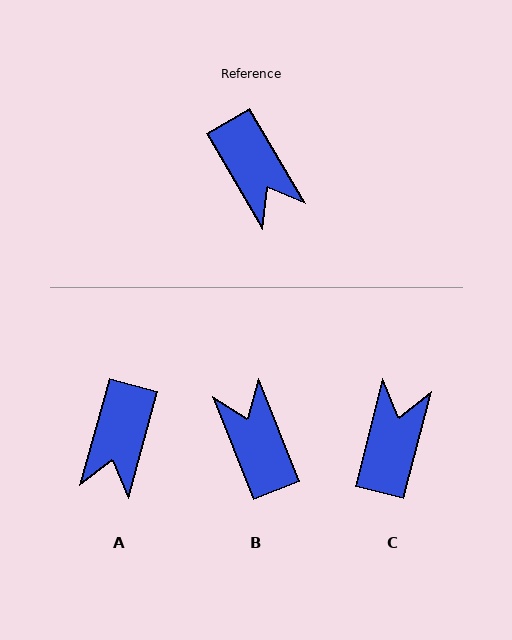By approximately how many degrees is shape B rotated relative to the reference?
Approximately 171 degrees counter-clockwise.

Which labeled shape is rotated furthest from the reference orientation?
B, about 171 degrees away.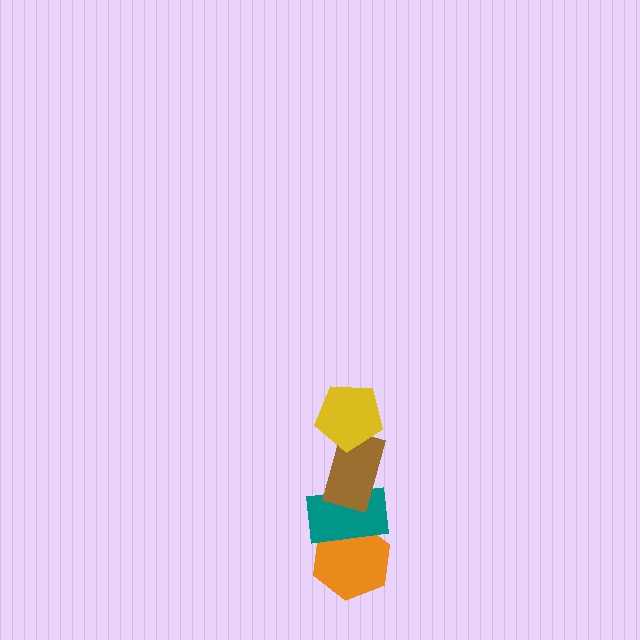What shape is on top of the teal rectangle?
The brown rectangle is on top of the teal rectangle.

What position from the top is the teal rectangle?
The teal rectangle is 3rd from the top.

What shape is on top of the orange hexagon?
The teal rectangle is on top of the orange hexagon.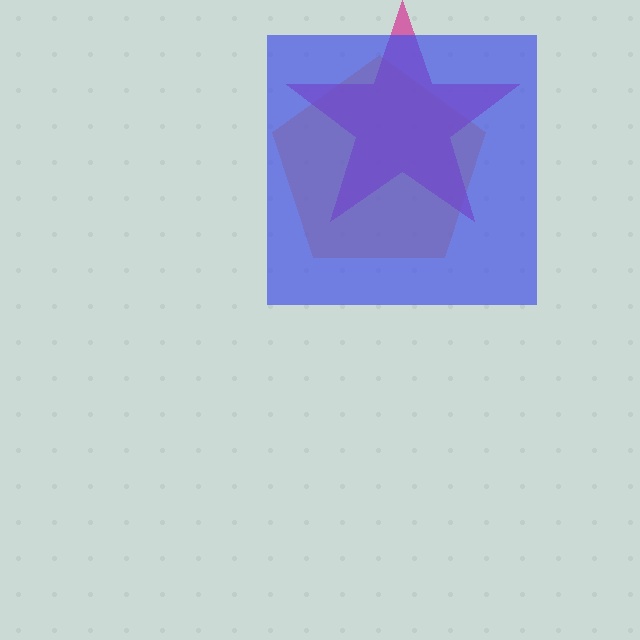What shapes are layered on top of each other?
The layered shapes are: an orange pentagon, a magenta star, a blue square.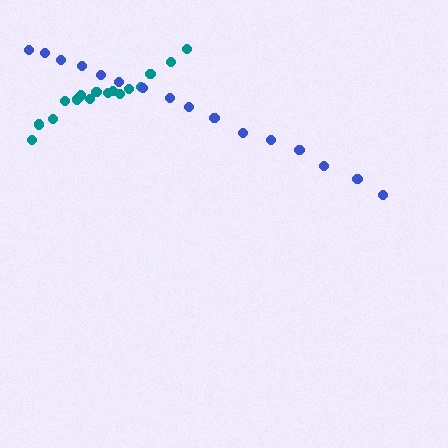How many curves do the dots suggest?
There are 2 distinct paths.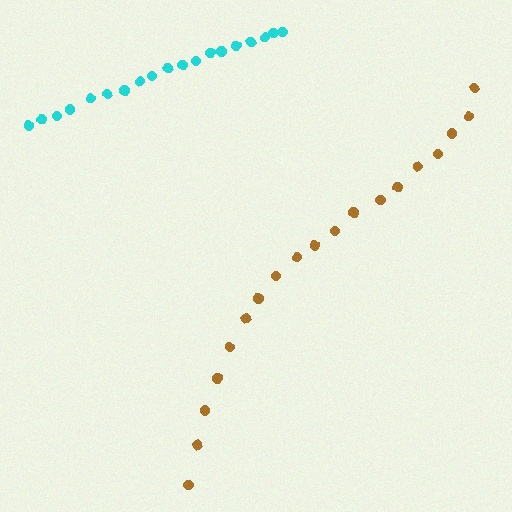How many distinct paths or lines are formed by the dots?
There are 2 distinct paths.